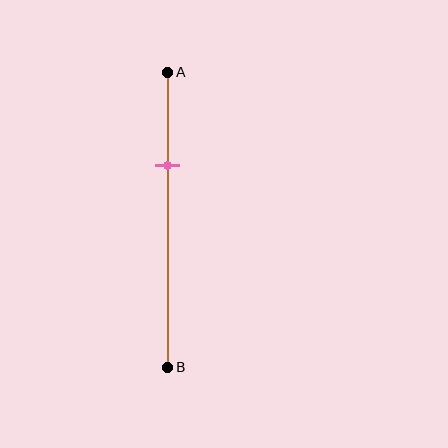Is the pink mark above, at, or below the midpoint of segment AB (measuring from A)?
The pink mark is above the midpoint of segment AB.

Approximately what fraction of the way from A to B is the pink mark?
The pink mark is approximately 30% of the way from A to B.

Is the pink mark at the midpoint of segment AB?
No, the mark is at about 30% from A, not at the 50% midpoint.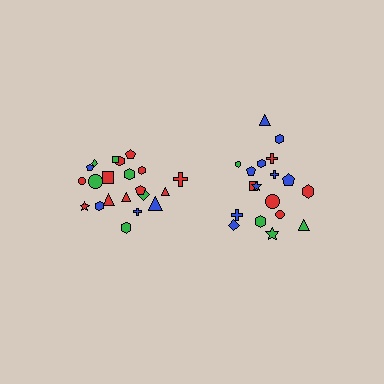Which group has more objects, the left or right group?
The left group.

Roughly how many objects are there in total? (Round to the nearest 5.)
Roughly 40 objects in total.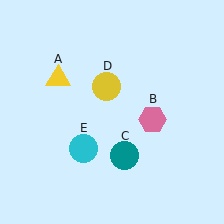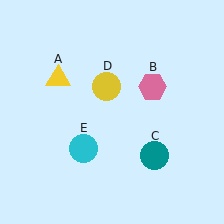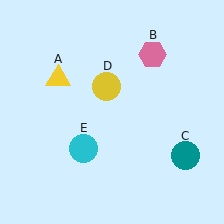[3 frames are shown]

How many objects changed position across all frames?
2 objects changed position: pink hexagon (object B), teal circle (object C).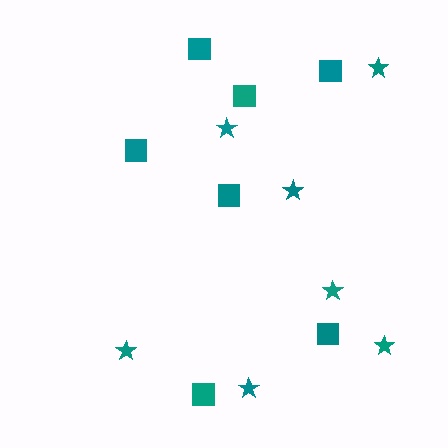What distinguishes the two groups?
There are 2 groups: one group of squares (7) and one group of stars (7).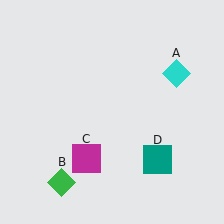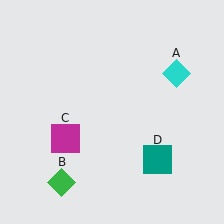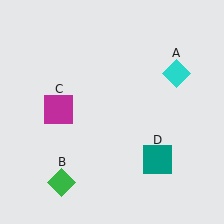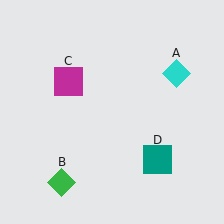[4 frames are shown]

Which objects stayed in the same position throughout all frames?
Cyan diamond (object A) and green diamond (object B) and teal square (object D) remained stationary.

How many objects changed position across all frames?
1 object changed position: magenta square (object C).